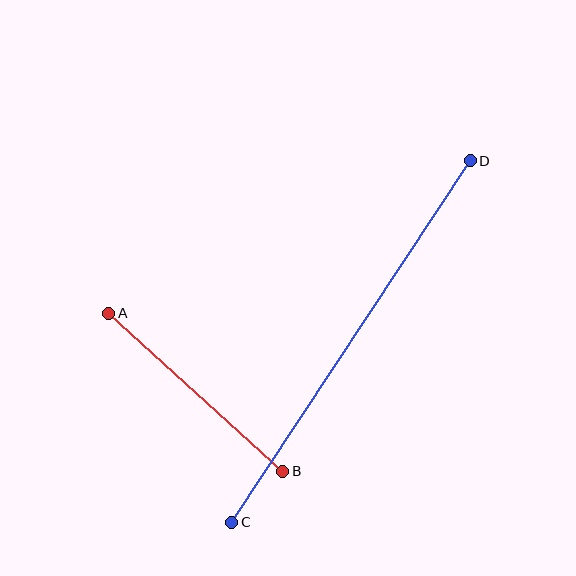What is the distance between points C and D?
The distance is approximately 433 pixels.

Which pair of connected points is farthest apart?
Points C and D are farthest apart.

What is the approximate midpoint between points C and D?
The midpoint is at approximately (351, 342) pixels.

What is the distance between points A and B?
The distance is approximately 235 pixels.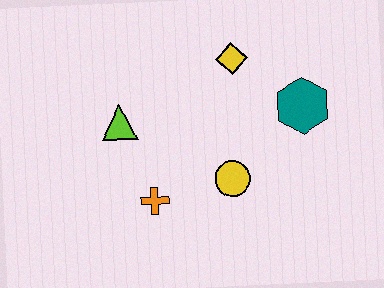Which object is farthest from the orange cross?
The teal hexagon is farthest from the orange cross.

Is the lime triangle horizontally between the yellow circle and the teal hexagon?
No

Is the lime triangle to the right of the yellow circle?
No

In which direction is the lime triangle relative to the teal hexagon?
The lime triangle is to the left of the teal hexagon.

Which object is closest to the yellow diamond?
The teal hexagon is closest to the yellow diamond.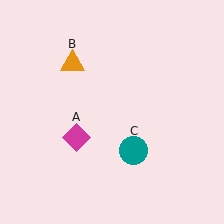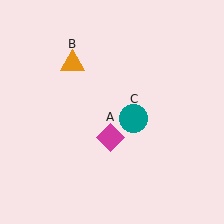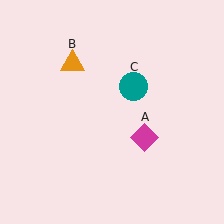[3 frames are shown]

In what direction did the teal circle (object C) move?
The teal circle (object C) moved up.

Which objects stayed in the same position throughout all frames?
Orange triangle (object B) remained stationary.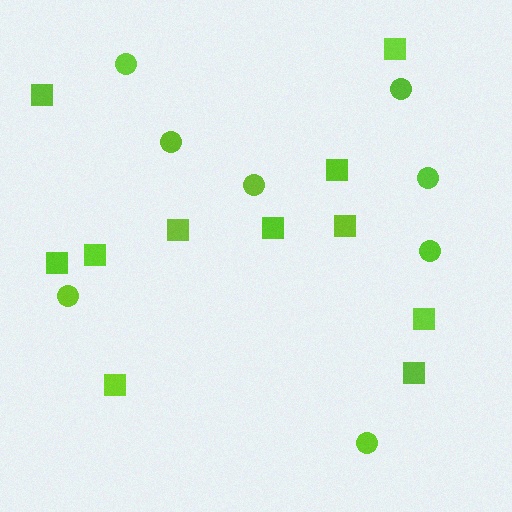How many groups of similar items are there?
There are 2 groups: one group of circles (8) and one group of squares (11).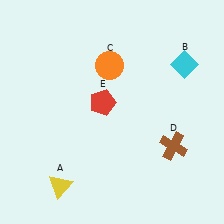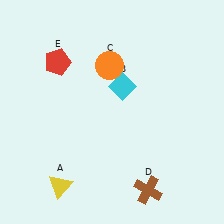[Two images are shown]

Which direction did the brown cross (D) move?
The brown cross (D) moved down.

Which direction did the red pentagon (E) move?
The red pentagon (E) moved left.